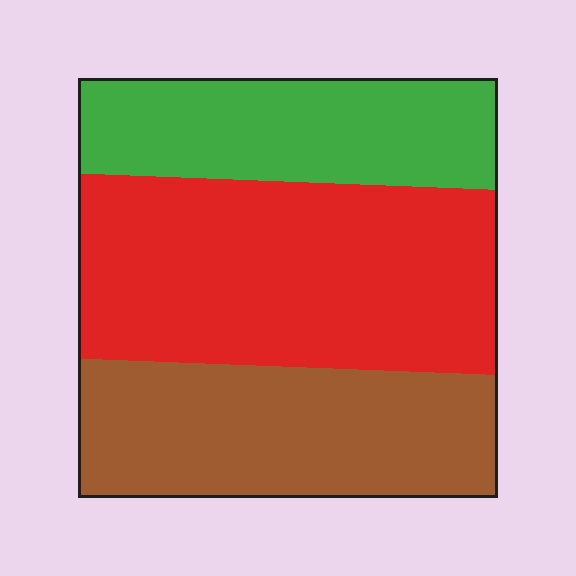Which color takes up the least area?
Green, at roughly 25%.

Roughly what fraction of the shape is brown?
Brown covers around 30% of the shape.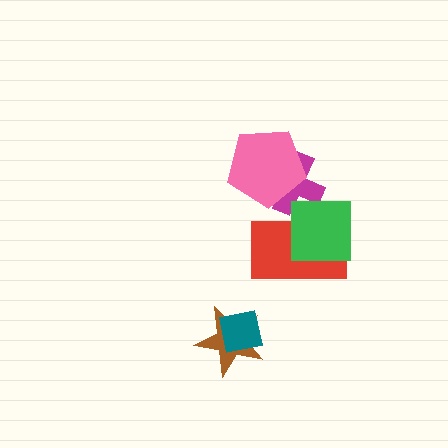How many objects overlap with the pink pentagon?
1 object overlaps with the pink pentagon.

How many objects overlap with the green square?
2 objects overlap with the green square.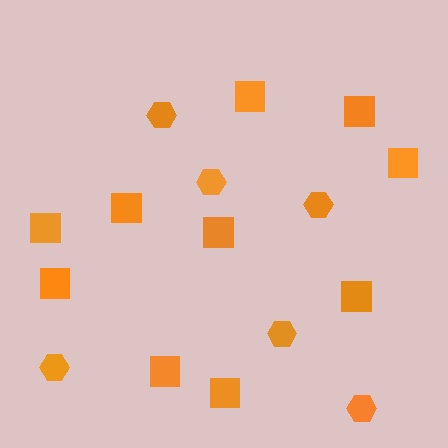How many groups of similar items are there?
There are 2 groups: one group of hexagons (6) and one group of squares (10).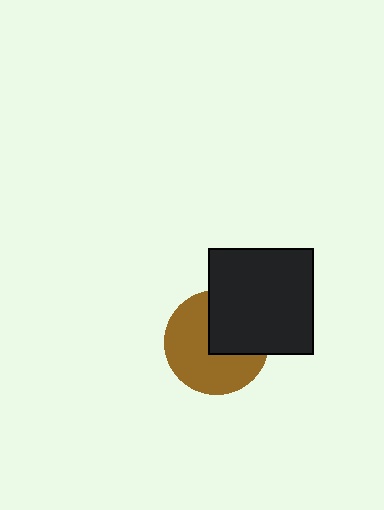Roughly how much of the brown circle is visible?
About half of it is visible (roughly 60%).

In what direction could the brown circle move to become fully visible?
The brown circle could move toward the lower-left. That would shift it out from behind the black square entirely.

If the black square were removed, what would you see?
You would see the complete brown circle.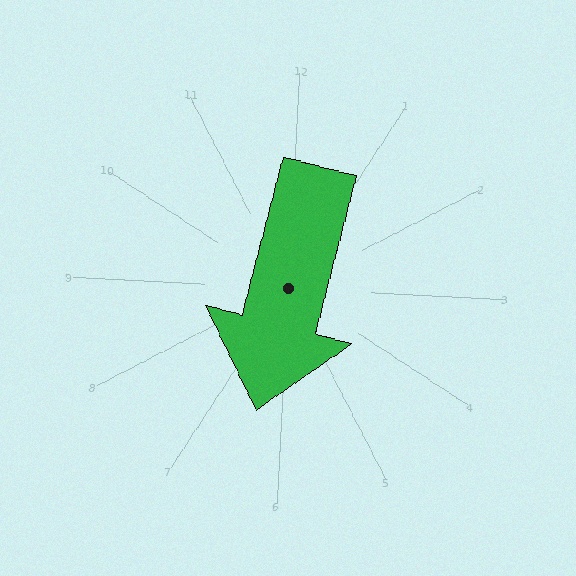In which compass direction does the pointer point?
South.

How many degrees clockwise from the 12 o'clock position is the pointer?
Approximately 192 degrees.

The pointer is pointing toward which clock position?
Roughly 6 o'clock.